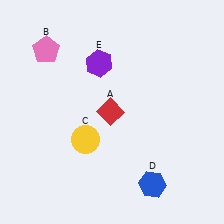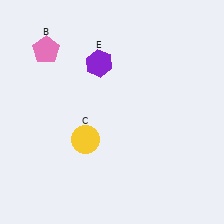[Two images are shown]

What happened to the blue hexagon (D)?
The blue hexagon (D) was removed in Image 2. It was in the bottom-right area of Image 1.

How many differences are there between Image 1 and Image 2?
There are 2 differences between the two images.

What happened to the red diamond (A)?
The red diamond (A) was removed in Image 2. It was in the top-left area of Image 1.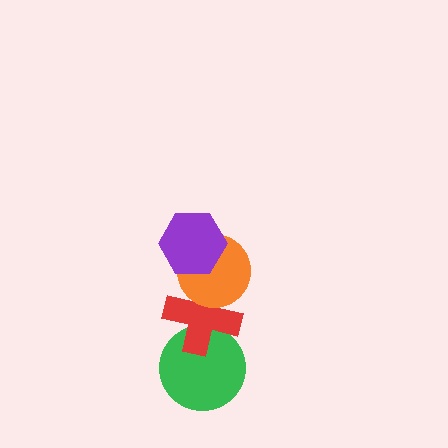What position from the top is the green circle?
The green circle is 4th from the top.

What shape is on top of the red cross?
The orange circle is on top of the red cross.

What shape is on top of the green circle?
The red cross is on top of the green circle.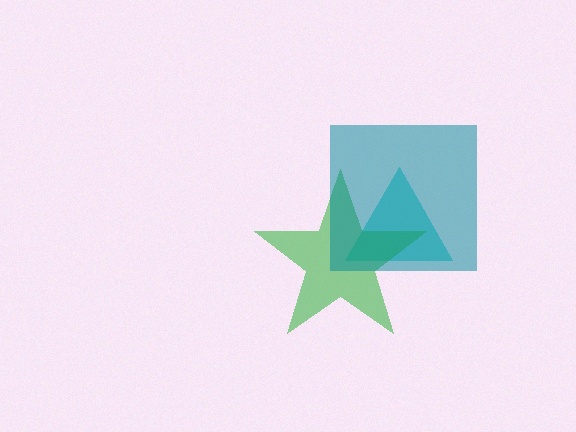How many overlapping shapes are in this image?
There are 3 overlapping shapes in the image.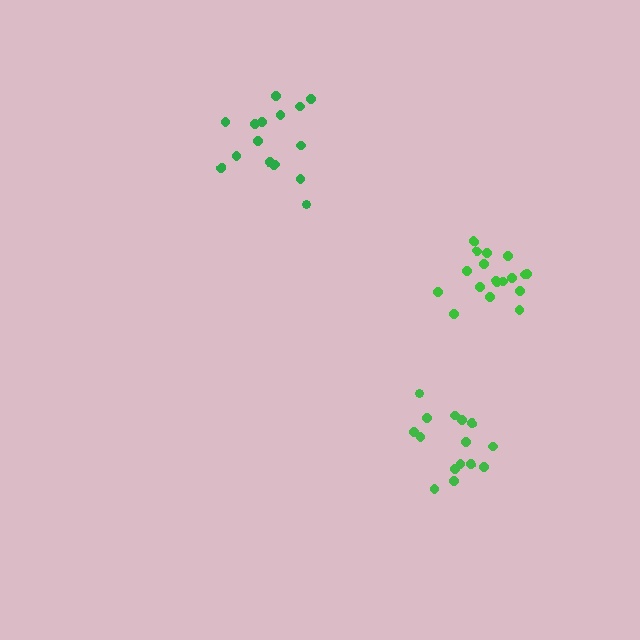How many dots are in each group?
Group 1: 15 dots, Group 2: 15 dots, Group 3: 18 dots (48 total).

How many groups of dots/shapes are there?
There are 3 groups.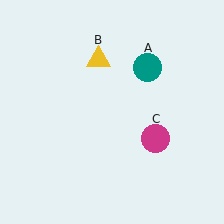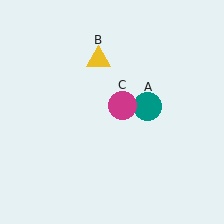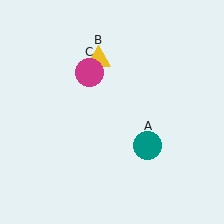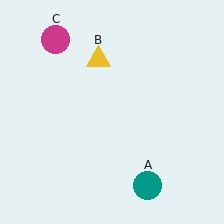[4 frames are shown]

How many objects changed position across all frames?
2 objects changed position: teal circle (object A), magenta circle (object C).